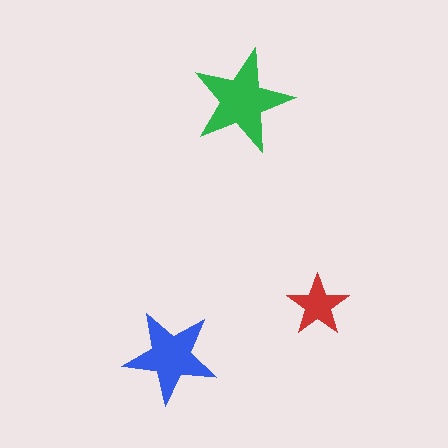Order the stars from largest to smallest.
the green one, the blue one, the red one.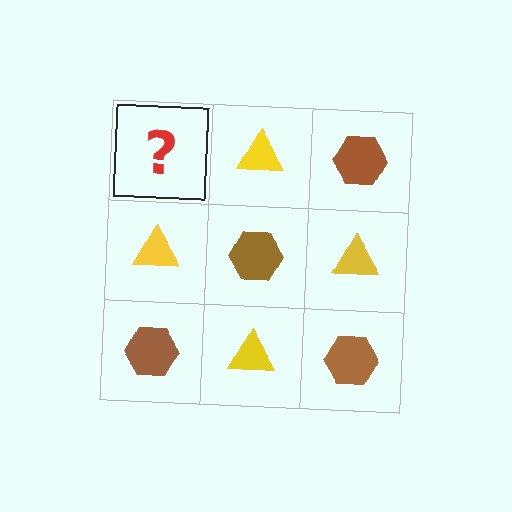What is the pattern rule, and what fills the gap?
The rule is that it alternates brown hexagon and yellow triangle in a checkerboard pattern. The gap should be filled with a brown hexagon.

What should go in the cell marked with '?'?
The missing cell should contain a brown hexagon.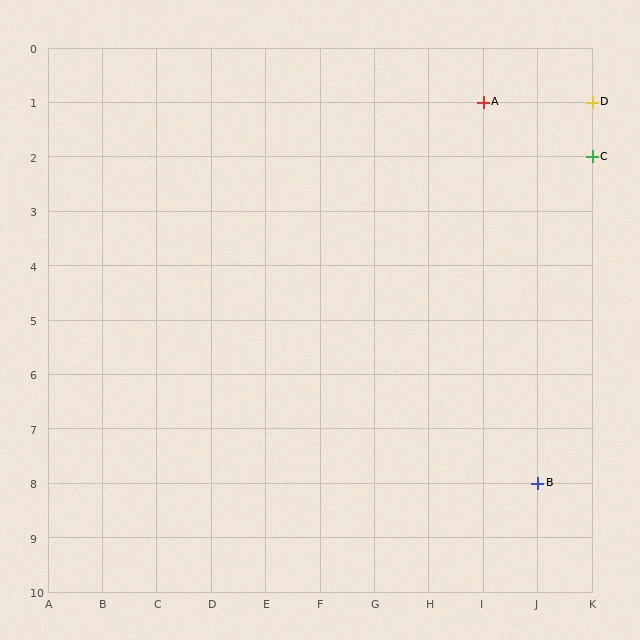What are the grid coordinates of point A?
Point A is at grid coordinates (I, 1).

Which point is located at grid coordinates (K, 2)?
Point C is at (K, 2).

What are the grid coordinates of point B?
Point B is at grid coordinates (J, 8).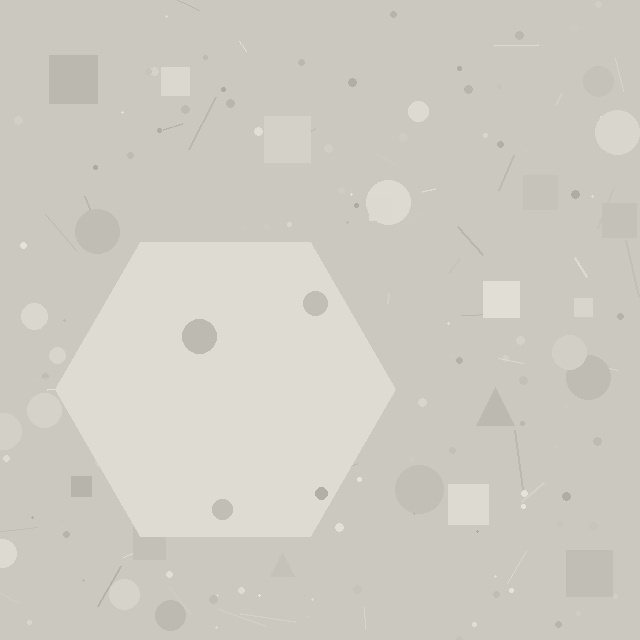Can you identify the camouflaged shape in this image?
The camouflaged shape is a hexagon.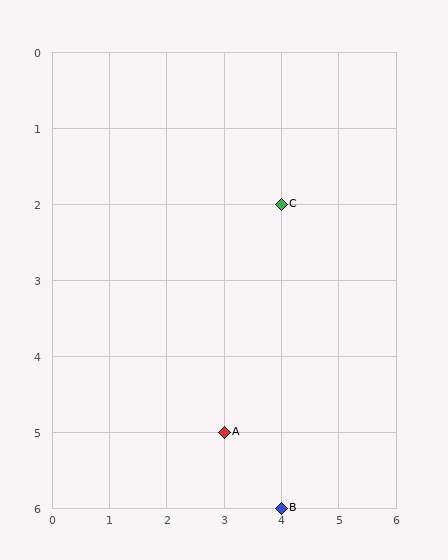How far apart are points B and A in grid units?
Points B and A are 1 column and 1 row apart (about 1.4 grid units diagonally).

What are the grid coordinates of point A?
Point A is at grid coordinates (3, 5).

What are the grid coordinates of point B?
Point B is at grid coordinates (4, 6).